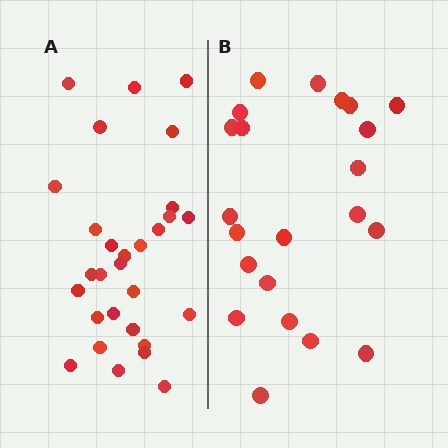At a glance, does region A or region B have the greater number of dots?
Region A (the left region) has more dots.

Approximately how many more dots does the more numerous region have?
Region A has roughly 8 or so more dots than region B.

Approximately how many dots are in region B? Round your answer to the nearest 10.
About 20 dots. (The exact count is 22, which rounds to 20.)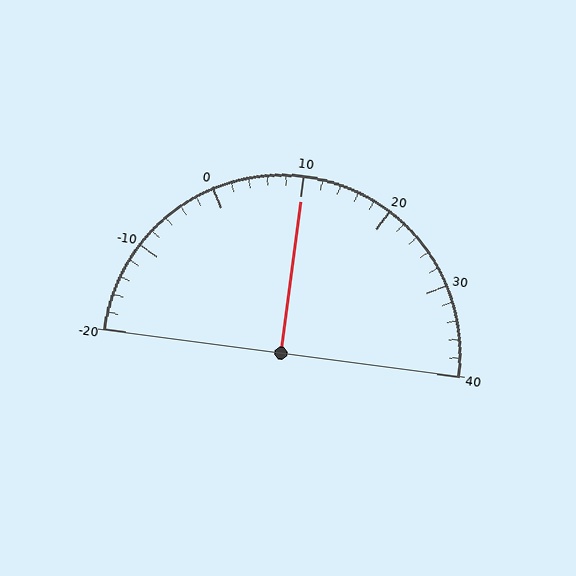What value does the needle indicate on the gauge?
The needle indicates approximately 10.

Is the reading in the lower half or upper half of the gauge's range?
The reading is in the upper half of the range (-20 to 40).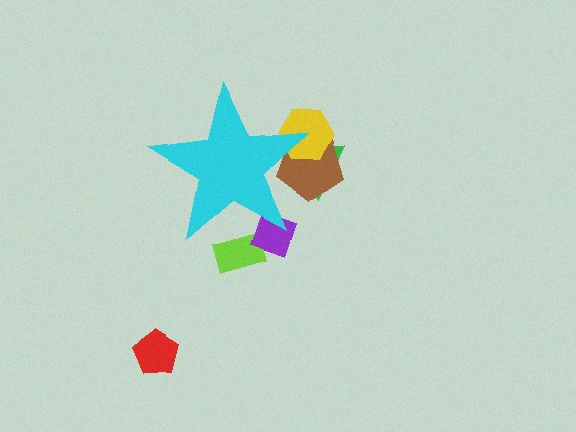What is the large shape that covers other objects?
A cyan star.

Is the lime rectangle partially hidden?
Yes, the lime rectangle is partially hidden behind the cyan star.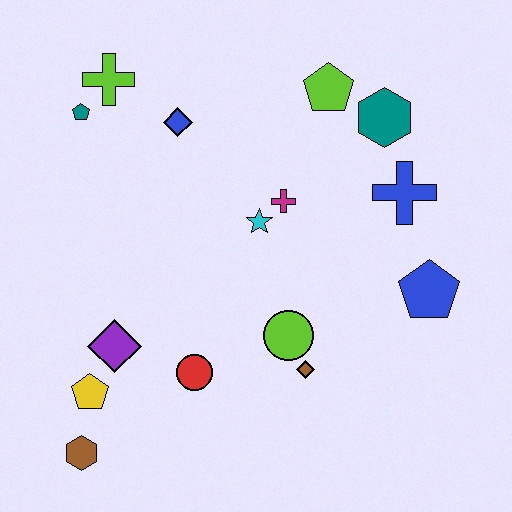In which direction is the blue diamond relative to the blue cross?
The blue diamond is to the left of the blue cross.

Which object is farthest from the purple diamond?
The teal hexagon is farthest from the purple diamond.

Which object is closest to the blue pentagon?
The blue cross is closest to the blue pentagon.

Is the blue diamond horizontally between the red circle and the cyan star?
No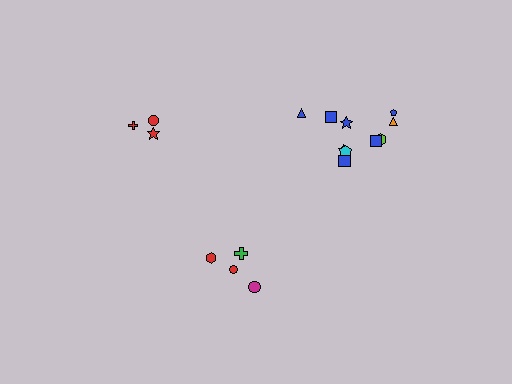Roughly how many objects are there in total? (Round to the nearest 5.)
Roughly 15 objects in total.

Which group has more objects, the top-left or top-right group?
The top-right group.